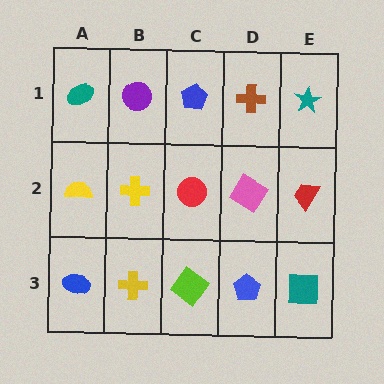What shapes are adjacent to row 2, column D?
A brown cross (row 1, column D), a blue pentagon (row 3, column D), a red circle (row 2, column C), a red trapezoid (row 2, column E).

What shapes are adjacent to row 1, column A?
A yellow semicircle (row 2, column A), a purple circle (row 1, column B).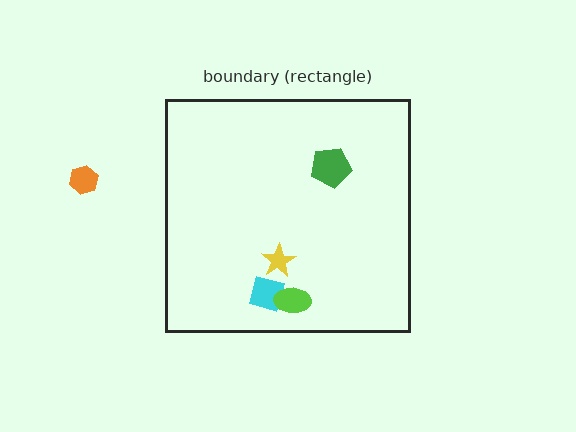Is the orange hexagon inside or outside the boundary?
Outside.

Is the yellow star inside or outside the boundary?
Inside.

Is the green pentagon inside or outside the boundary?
Inside.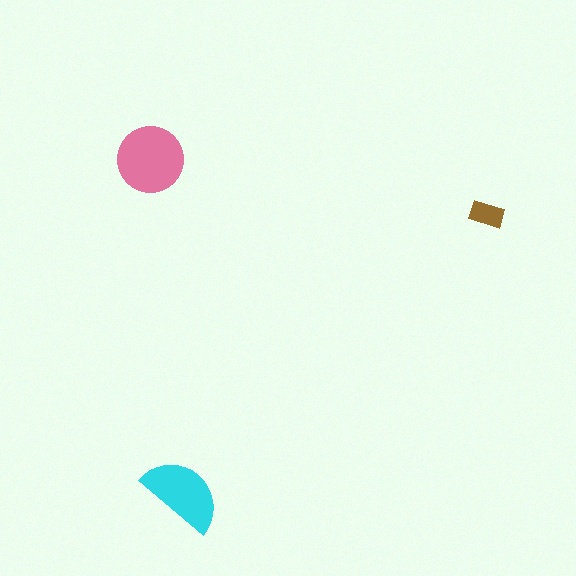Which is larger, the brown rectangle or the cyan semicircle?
The cyan semicircle.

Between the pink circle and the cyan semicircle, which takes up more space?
The pink circle.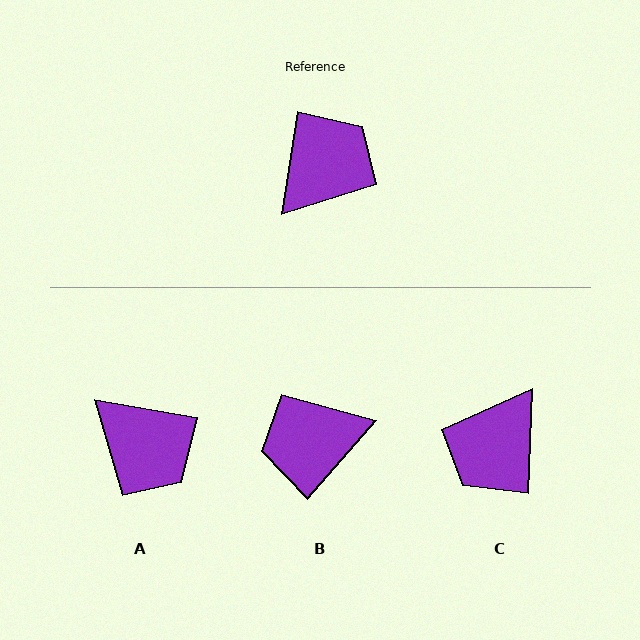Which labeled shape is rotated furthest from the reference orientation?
C, about 173 degrees away.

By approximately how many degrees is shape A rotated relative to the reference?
Approximately 91 degrees clockwise.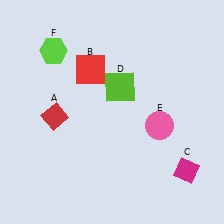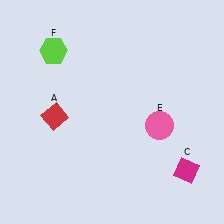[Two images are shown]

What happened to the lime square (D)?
The lime square (D) was removed in Image 2. It was in the top-right area of Image 1.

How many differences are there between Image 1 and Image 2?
There are 2 differences between the two images.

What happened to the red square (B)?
The red square (B) was removed in Image 2. It was in the top-left area of Image 1.